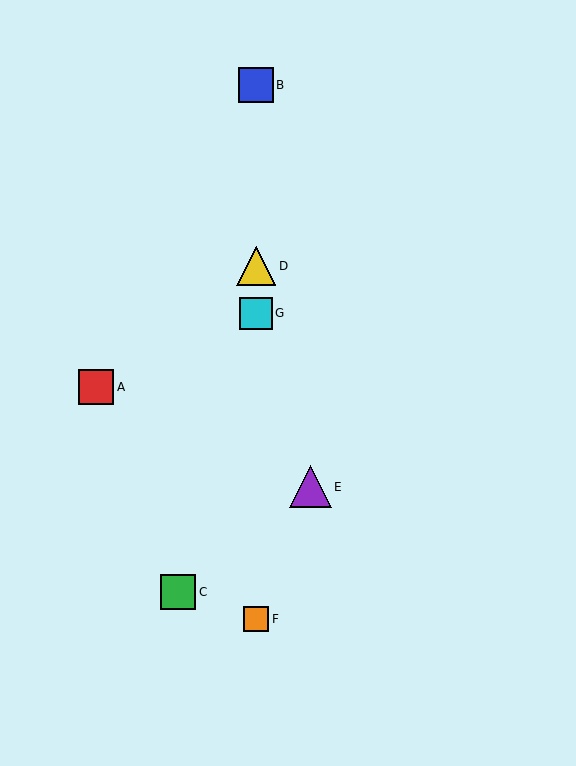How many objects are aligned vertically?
4 objects (B, D, F, G) are aligned vertically.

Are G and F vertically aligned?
Yes, both are at x≈256.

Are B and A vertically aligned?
No, B is at x≈256 and A is at x≈96.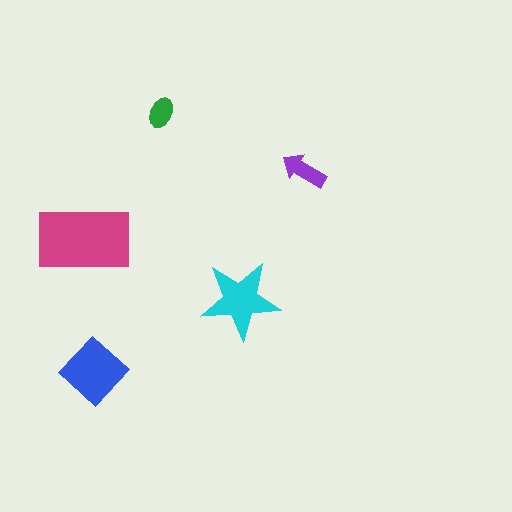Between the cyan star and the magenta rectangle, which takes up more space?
The magenta rectangle.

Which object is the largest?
The magenta rectangle.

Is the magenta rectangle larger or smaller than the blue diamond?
Larger.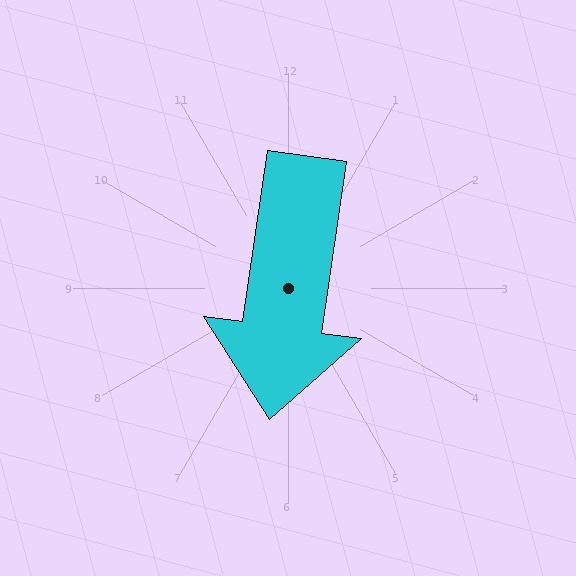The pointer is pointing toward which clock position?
Roughly 6 o'clock.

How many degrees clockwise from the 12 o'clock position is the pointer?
Approximately 188 degrees.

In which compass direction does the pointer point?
South.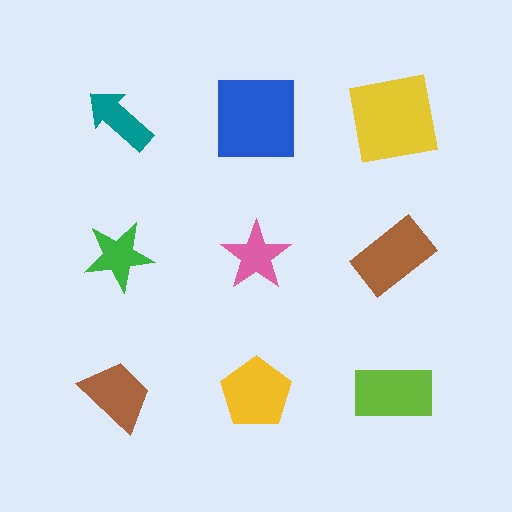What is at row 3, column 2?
A yellow pentagon.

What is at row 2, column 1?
A green star.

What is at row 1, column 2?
A blue square.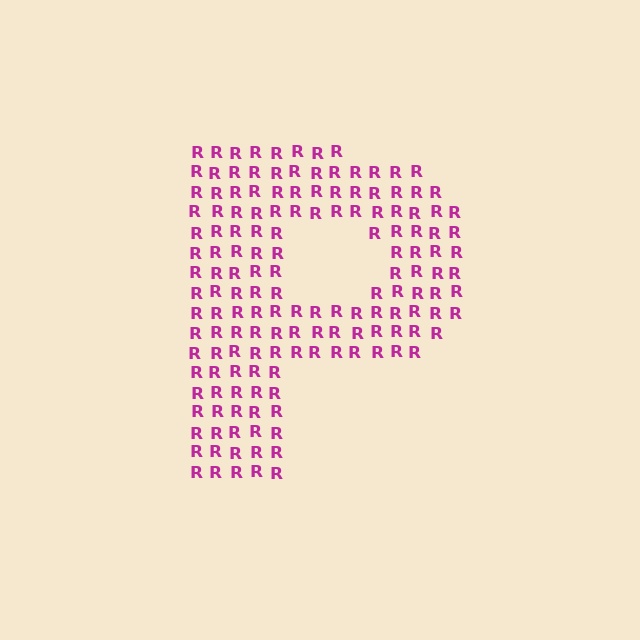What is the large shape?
The large shape is the letter P.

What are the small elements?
The small elements are letter R's.